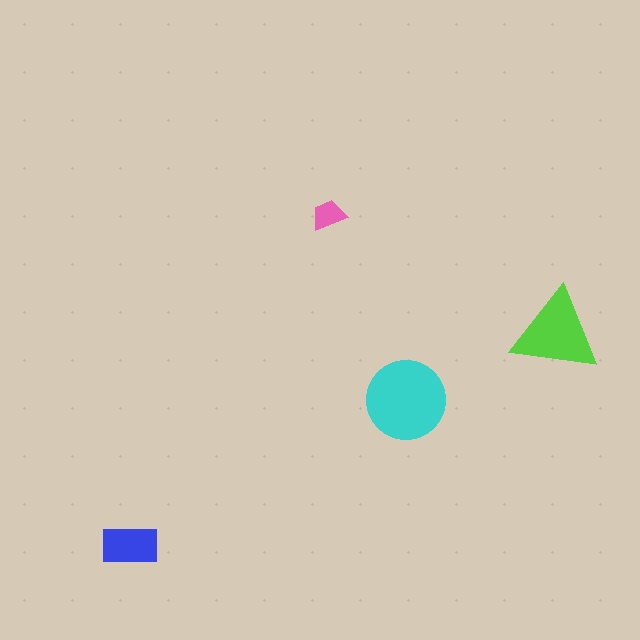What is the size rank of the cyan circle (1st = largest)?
1st.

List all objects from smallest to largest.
The pink trapezoid, the blue rectangle, the lime triangle, the cyan circle.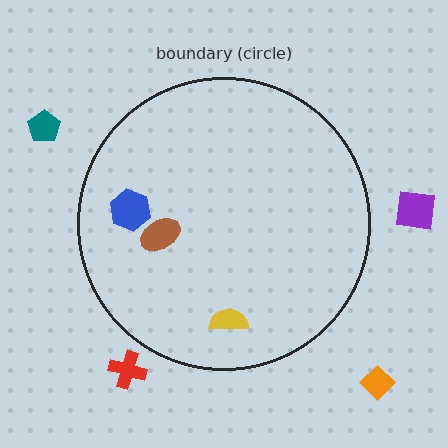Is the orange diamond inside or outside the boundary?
Outside.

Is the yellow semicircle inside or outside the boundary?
Inside.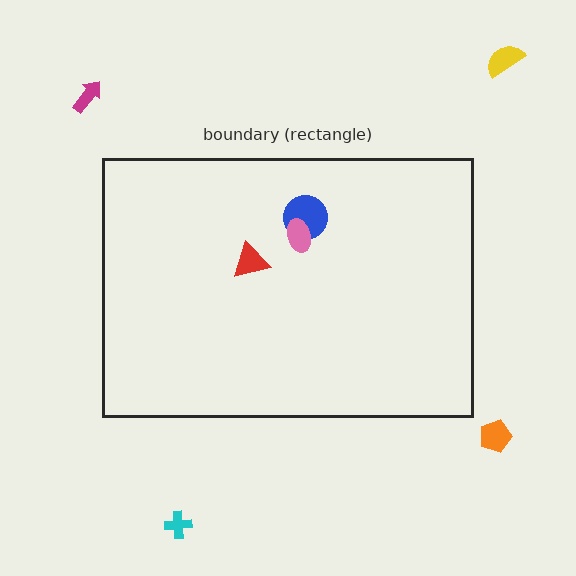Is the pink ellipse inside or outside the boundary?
Inside.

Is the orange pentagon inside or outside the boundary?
Outside.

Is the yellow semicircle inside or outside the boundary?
Outside.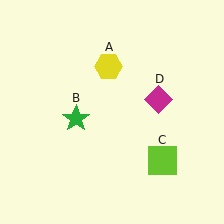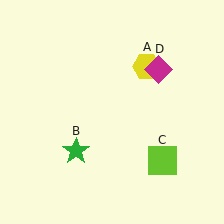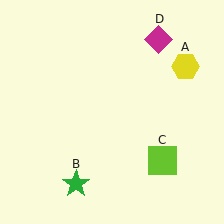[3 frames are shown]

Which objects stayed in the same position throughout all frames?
Lime square (object C) remained stationary.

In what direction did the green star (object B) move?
The green star (object B) moved down.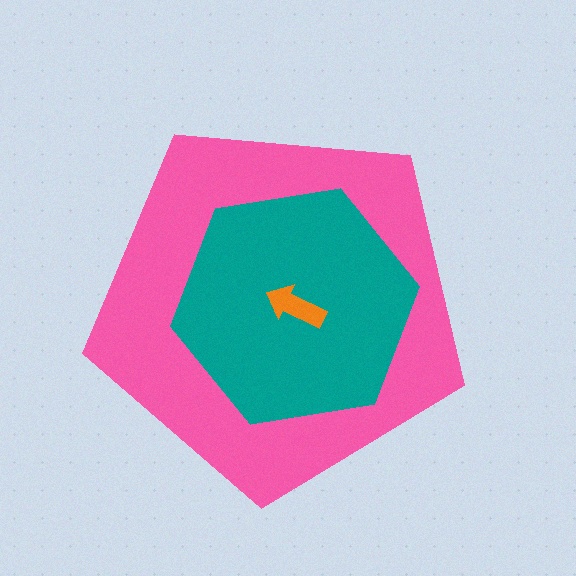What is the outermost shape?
The pink pentagon.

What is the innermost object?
The orange arrow.